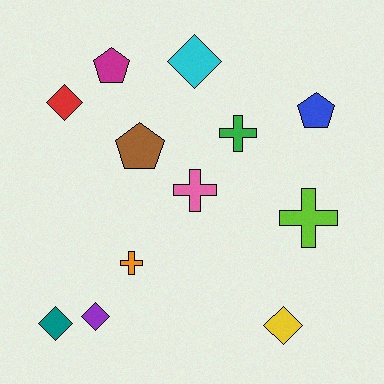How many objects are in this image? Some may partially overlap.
There are 12 objects.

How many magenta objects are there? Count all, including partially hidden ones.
There is 1 magenta object.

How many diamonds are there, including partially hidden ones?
There are 5 diamonds.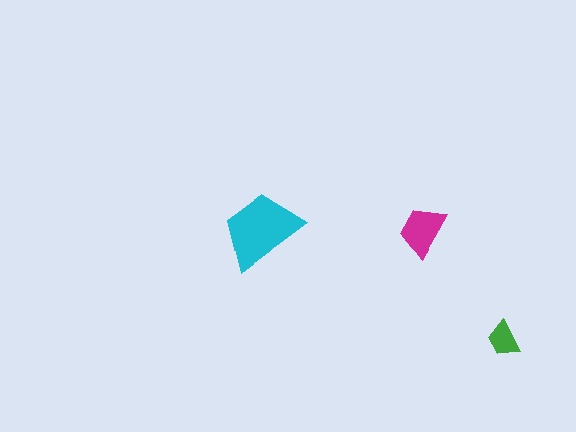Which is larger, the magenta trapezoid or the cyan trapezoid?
The cyan one.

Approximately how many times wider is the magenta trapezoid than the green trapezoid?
About 1.5 times wider.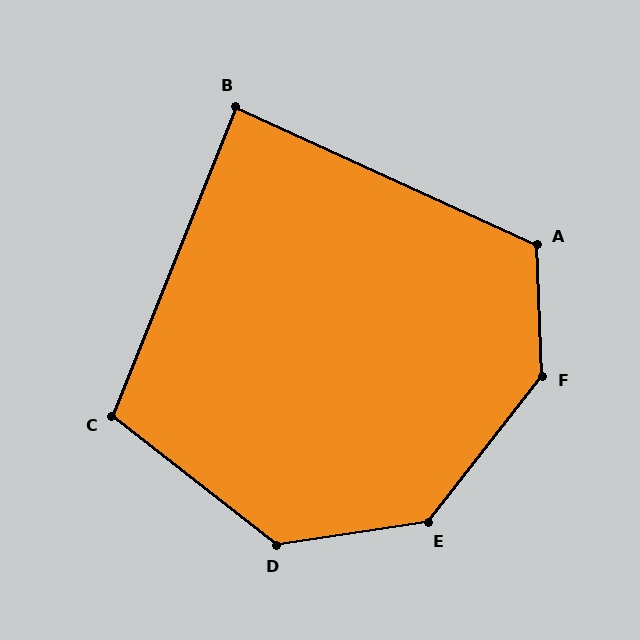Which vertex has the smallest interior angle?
B, at approximately 87 degrees.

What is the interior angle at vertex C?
Approximately 106 degrees (obtuse).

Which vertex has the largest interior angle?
F, at approximately 139 degrees.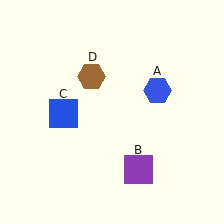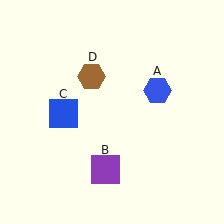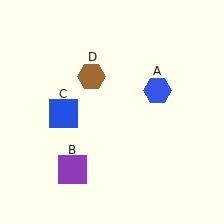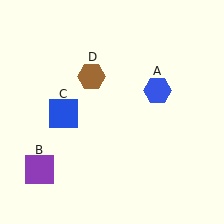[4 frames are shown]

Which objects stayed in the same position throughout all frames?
Blue hexagon (object A) and blue square (object C) and brown hexagon (object D) remained stationary.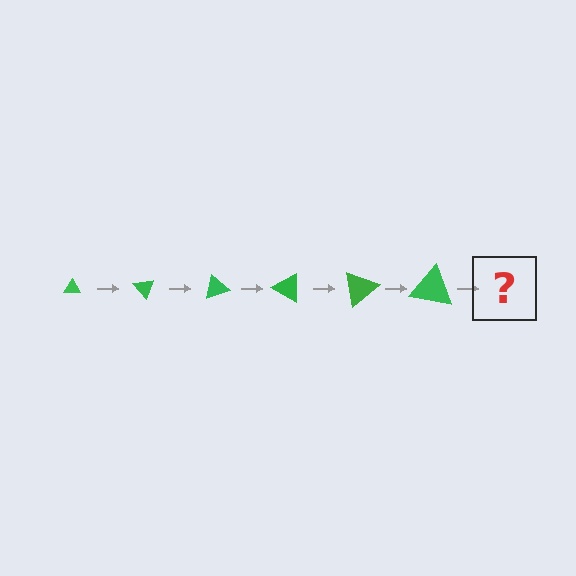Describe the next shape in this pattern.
It should be a triangle, larger than the previous one and rotated 300 degrees from the start.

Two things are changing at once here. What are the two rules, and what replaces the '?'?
The two rules are that the triangle grows larger each step and it rotates 50 degrees each step. The '?' should be a triangle, larger than the previous one and rotated 300 degrees from the start.